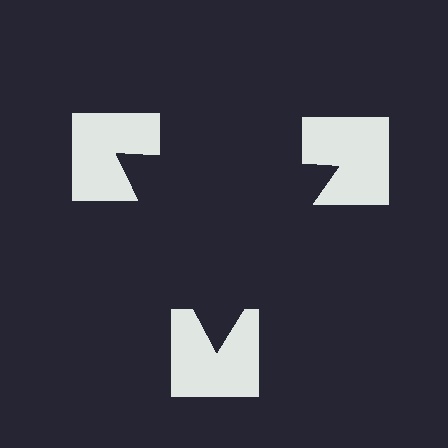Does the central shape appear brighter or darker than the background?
It typically appears slightly darker than the background, even though no actual brightness change is drawn.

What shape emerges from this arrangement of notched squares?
An illusory triangle — its edges are inferred from the aligned wedge cuts in the notched squares, not physically drawn.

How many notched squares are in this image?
There are 3 — one at each vertex of the illusory triangle.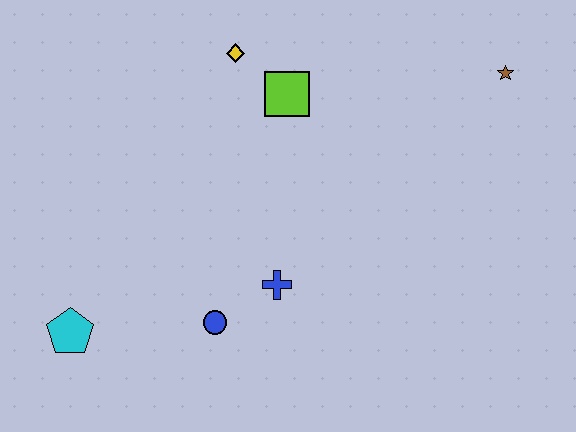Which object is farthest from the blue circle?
The brown star is farthest from the blue circle.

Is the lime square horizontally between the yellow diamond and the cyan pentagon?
No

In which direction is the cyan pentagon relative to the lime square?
The cyan pentagon is below the lime square.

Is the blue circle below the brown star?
Yes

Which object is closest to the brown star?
The lime square is closest to the brown star.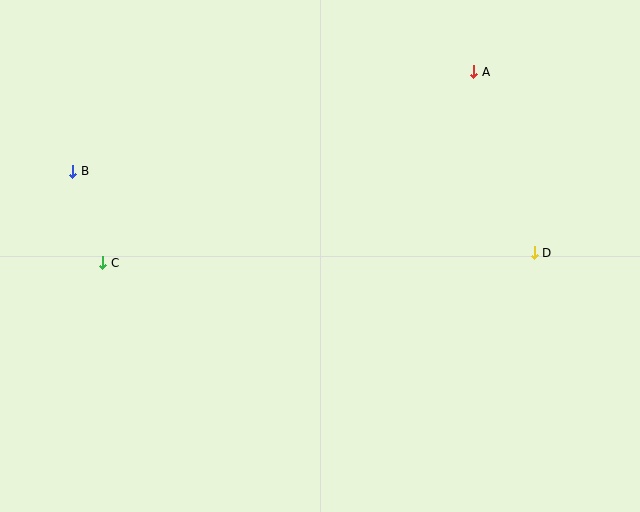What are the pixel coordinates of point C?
Point C is at (103, 263).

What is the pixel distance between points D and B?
The distance between D and B is 468 pixels.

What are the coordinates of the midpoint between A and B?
The midpoint between A and B is at (273, 121).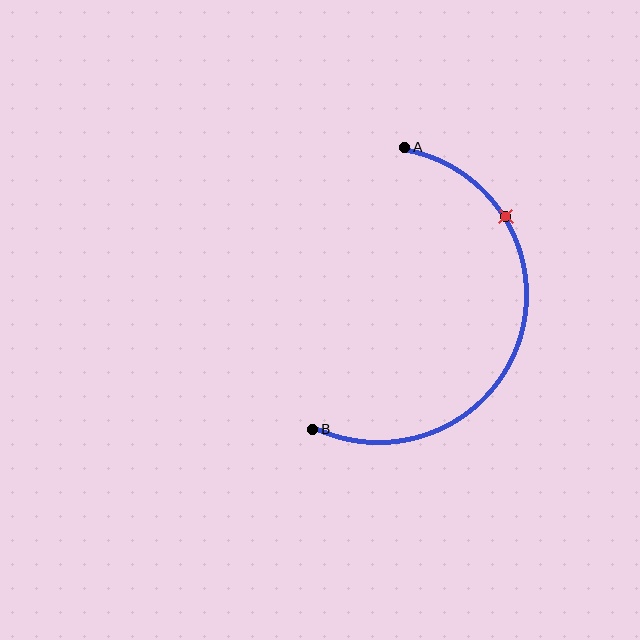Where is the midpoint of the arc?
The arc midpoint is the point on the curve farthest from the straight line joining A and B. It sits to the right of that line.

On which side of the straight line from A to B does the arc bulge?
The arc bulges to the right of the straight line connecting A and B.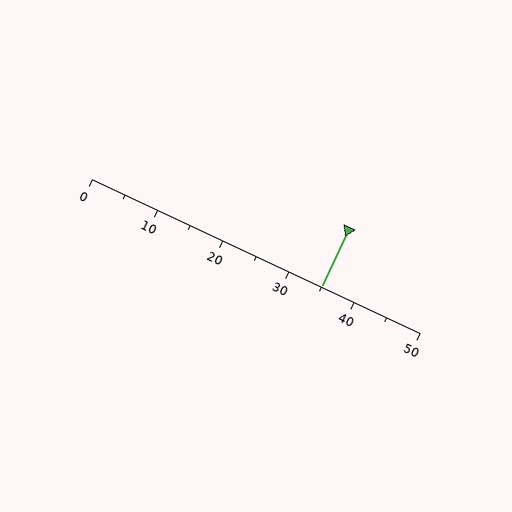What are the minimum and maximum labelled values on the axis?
The axis runs from 0 to 50.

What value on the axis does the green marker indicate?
The marker indicates approximately 35.